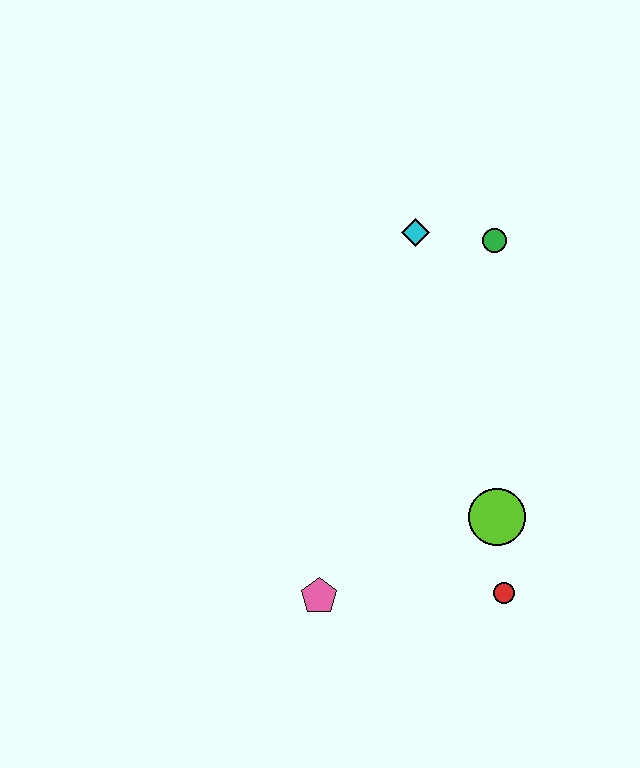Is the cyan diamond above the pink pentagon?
Yes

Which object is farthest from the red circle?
The cyan diamond is farthest from the red circle.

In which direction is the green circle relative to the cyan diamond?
The green circle is to the right of the cyan diamond.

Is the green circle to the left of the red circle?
Yes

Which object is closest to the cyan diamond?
The green circle is closest to the cyan diamond.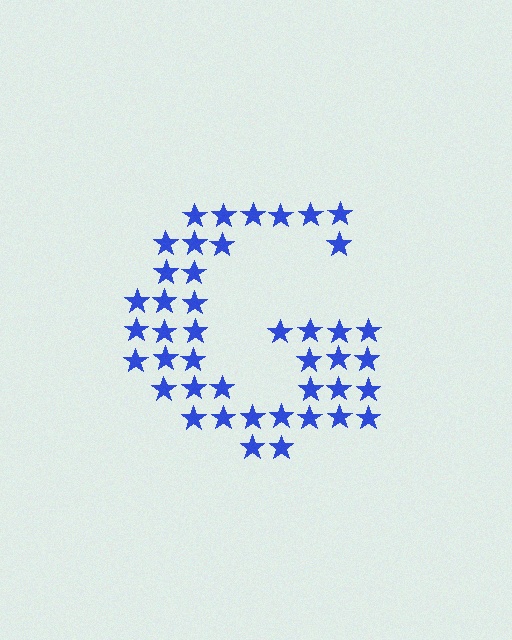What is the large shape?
The large shape is the letter G.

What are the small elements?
The small elements are stars.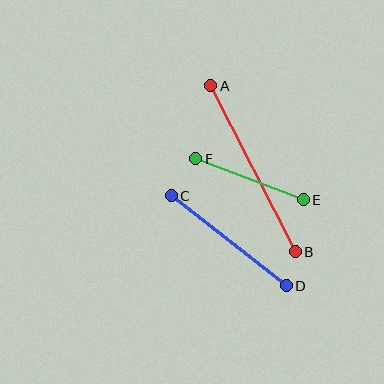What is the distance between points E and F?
The distance is approximately 115 pixels.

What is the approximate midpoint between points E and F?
The midpoint is at approximately (250, 179) pixels.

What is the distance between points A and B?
The distance is approximately 186 pixels.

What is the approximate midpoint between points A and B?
The midpoint is at approximately (253, 169) pixels.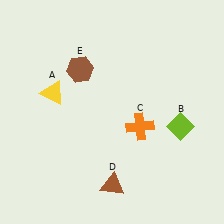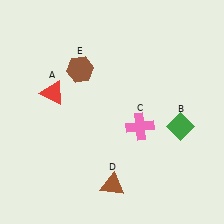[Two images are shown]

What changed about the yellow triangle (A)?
In Image 1, A is yellow. In Image 2, it changed to red.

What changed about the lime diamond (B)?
In Image 1, B is lime. In Image 2, it changed to green.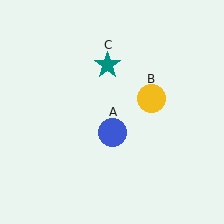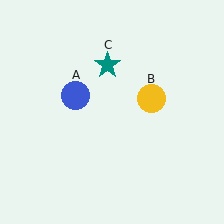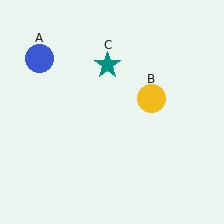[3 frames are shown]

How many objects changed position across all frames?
1 object changed position: blue circle (object A).